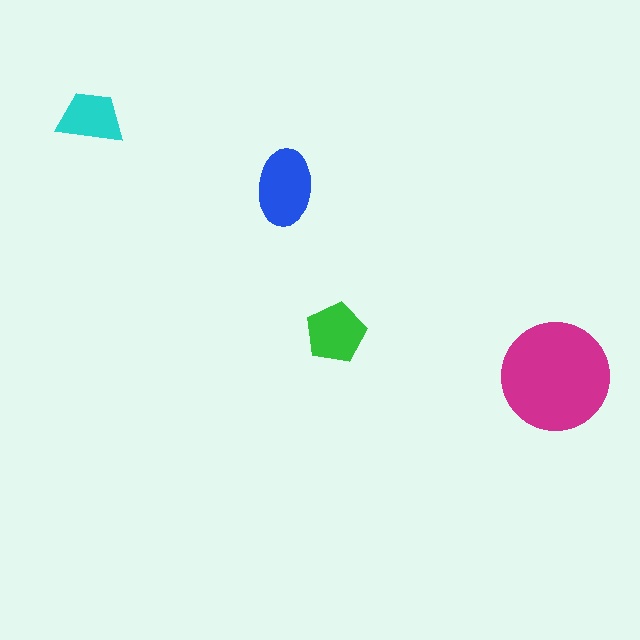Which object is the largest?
The magenta circle.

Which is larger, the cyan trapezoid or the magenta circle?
The magenta circle.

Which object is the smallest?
The cyan trapezoid.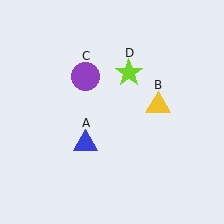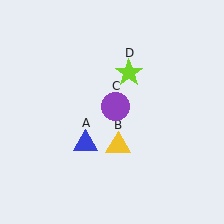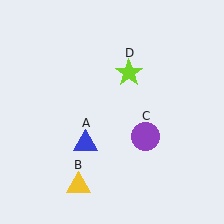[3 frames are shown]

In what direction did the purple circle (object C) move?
The purple circle (object C) moved down and to the right.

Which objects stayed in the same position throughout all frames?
Blue triangle (object A) and lime star (object D) remained stationary.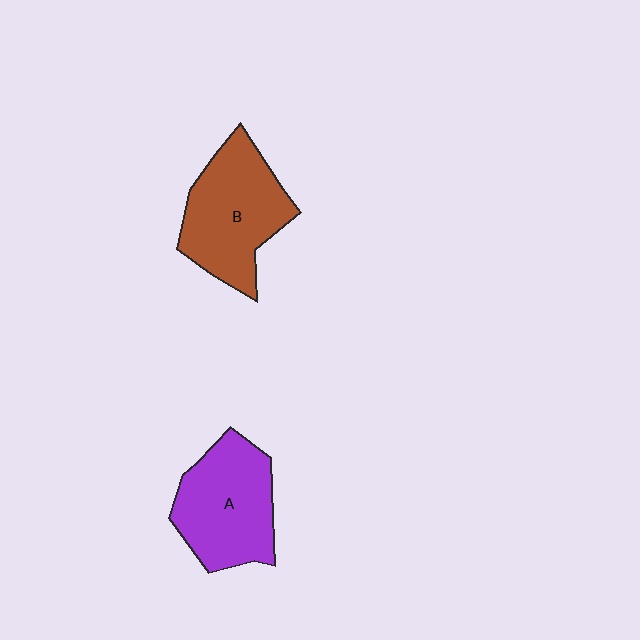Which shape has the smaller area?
Shape A (purple).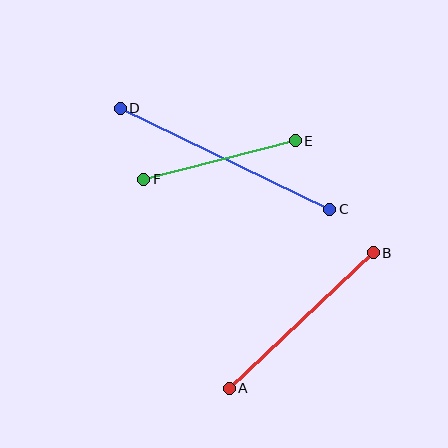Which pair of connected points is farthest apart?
Points C and D are farthest apart.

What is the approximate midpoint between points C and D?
The midpoint is at approximately (225, 159) pixels.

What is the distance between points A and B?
The distance is approximately 198 pixels.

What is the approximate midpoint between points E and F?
The midpoint is at approximately (220, 160) pixels.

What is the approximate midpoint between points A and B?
The midpoint is at approximately (301, 321) pixels.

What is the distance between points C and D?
The distance is approximately 233 pixels.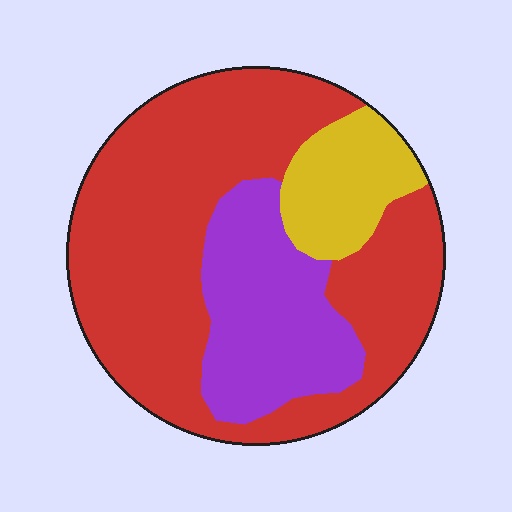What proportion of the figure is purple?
Purple takes up about one quarter (1/4) of the figure.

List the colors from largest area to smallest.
From largest to smallest: red, purple, yellow.